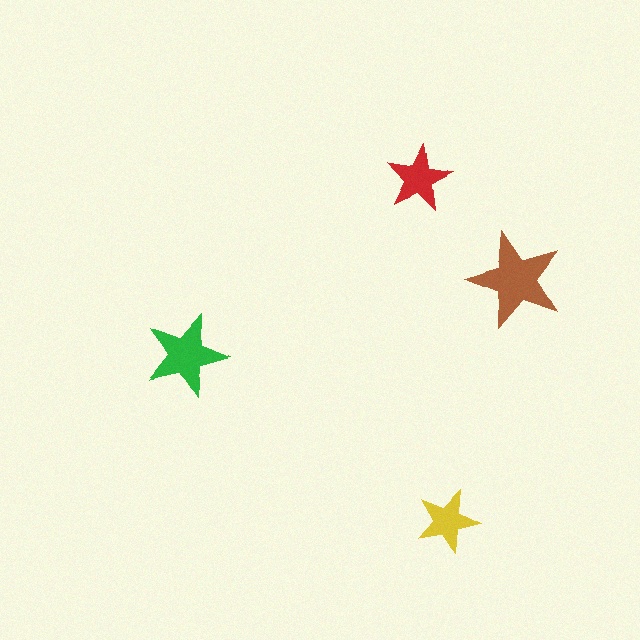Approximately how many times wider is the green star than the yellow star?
About 1.5 times wider.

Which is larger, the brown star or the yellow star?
The brown one.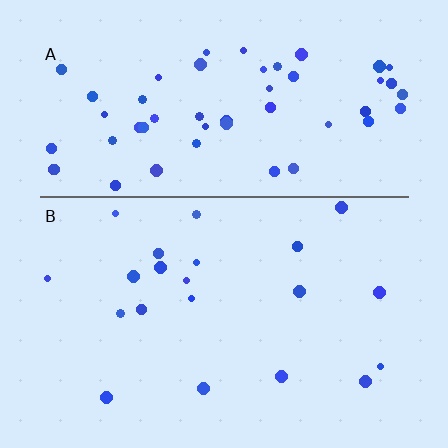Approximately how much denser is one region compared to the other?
Approximately 2.6× — region A over region B.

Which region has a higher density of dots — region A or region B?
A (the top).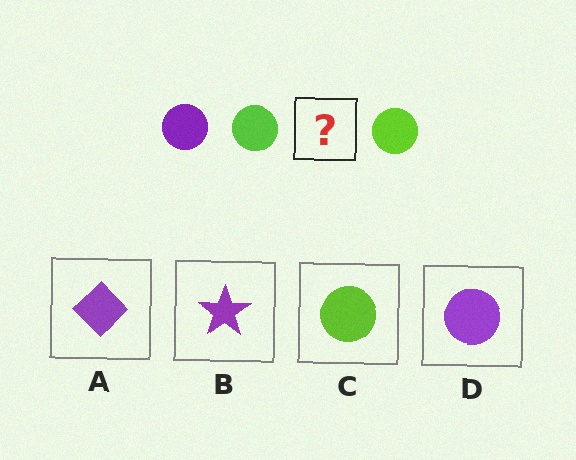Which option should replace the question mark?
Option D.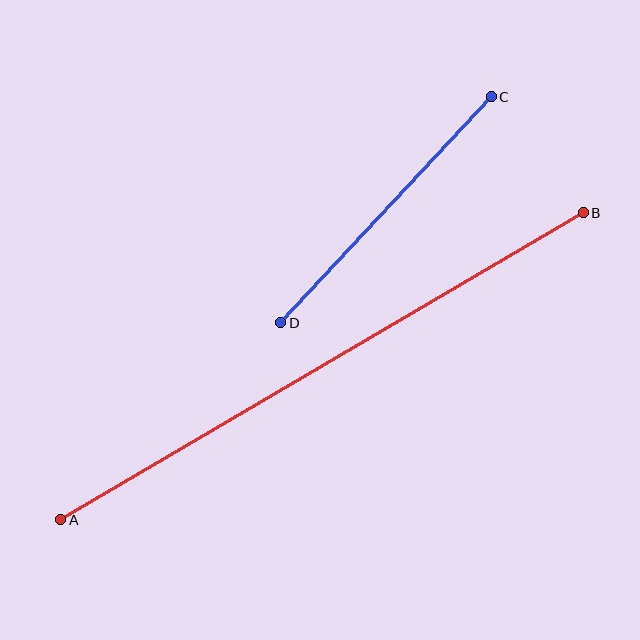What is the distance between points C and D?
The distance is approximately 308 pixels.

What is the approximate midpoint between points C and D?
The midpoint is at approximately (386, 210) pixels.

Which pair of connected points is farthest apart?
Points A and B are farthest apart.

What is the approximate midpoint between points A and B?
The midpoint is at approximately (322, 366) pixels.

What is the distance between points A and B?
The distance is approximately 606 pixels.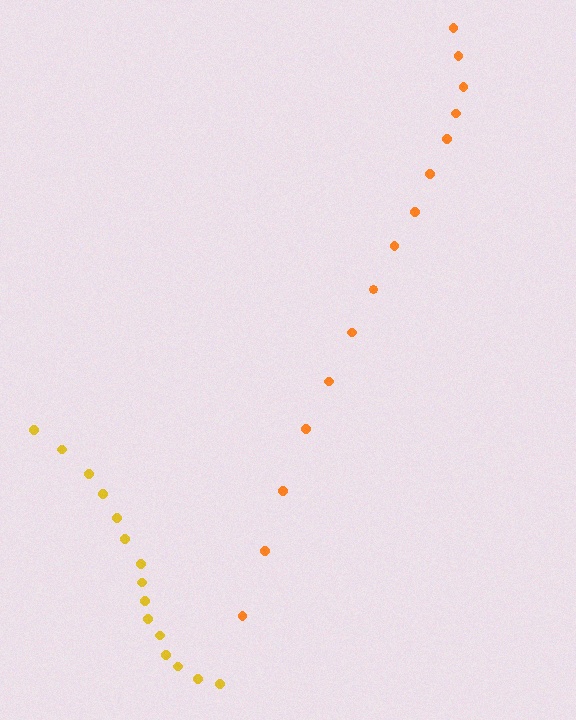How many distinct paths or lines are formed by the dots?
There are 2 distinct paths.